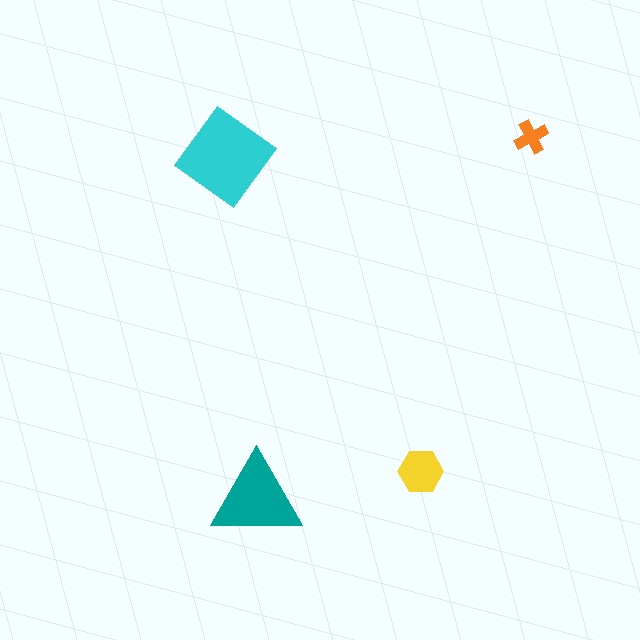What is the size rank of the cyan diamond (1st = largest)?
1st.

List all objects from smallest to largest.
The orange cross, the yellow hexagon, the teal triangle, the cyan diamond.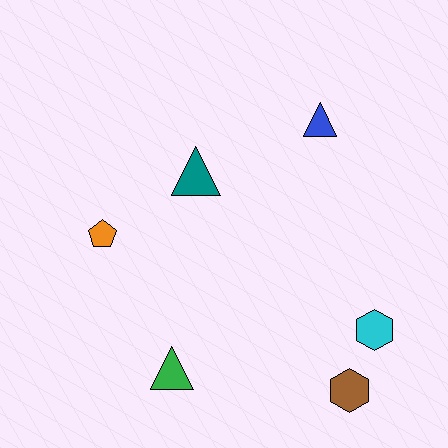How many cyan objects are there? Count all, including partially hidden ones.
There is 1 cyan object.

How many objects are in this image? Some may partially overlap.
There are 6 objects.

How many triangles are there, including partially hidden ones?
There are 3 triangles.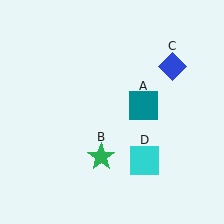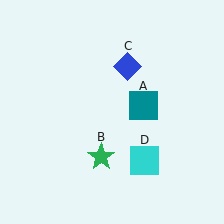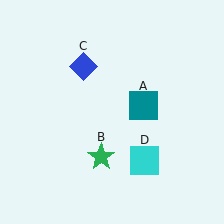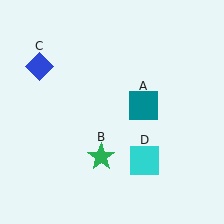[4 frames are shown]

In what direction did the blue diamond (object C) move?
The blue diamond (object C) moved left.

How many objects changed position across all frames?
1 object changed position: blue diamond (object C).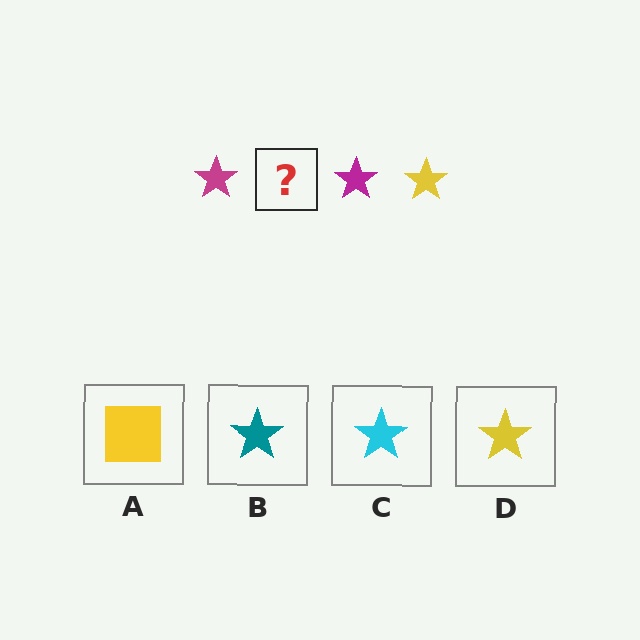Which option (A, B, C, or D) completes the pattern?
D.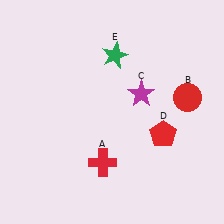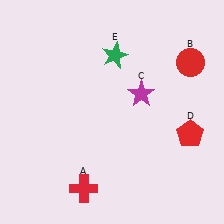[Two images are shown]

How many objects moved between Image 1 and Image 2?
3 objects moved between the two images.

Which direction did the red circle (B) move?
The red circle (B) moved up.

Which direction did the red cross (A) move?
The red cross (A) moved down.